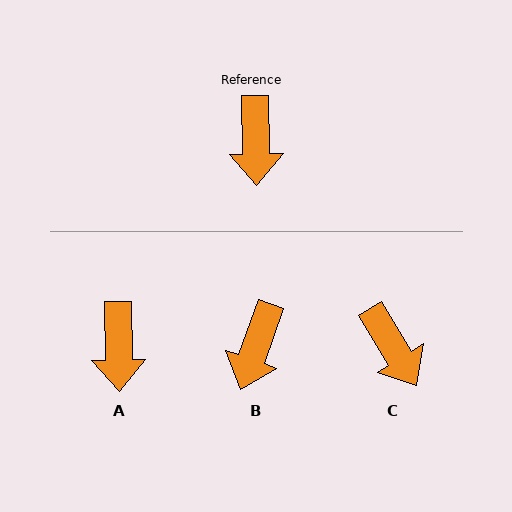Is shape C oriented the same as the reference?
No, it is off by about 31 degrees.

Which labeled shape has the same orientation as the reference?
A.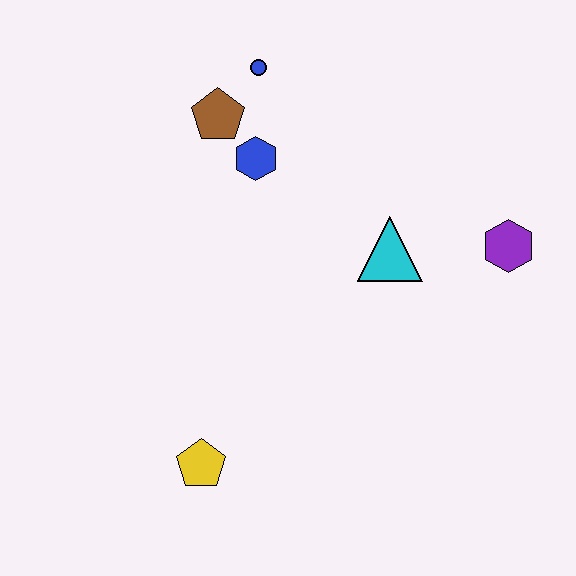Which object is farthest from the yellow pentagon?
The blue circle is farthest from the yellow pentagon.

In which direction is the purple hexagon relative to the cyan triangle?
The purple hexagon is to the right of the cyan triangle.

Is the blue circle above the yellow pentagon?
Yes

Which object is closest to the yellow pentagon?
The cyan triangle is closest to the yellow pentagon.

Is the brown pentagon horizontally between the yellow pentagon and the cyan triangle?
Yes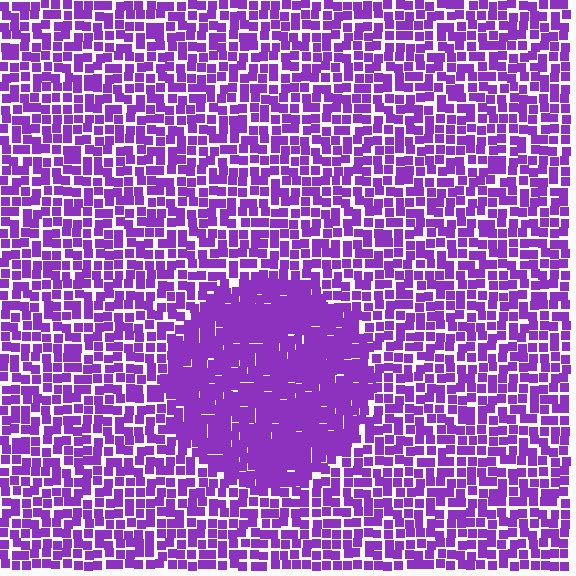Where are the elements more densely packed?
The elements are more densely packed inside the circle boundary.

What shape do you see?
I see a circle.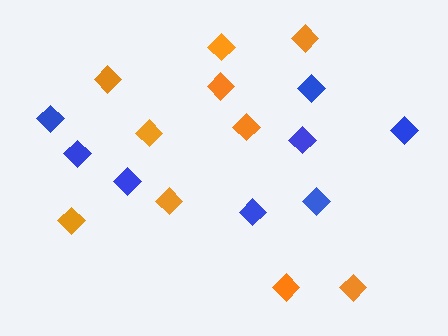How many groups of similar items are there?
There are 2 groups: one group of blue diamonds (8) and one group of orange diamonds (10).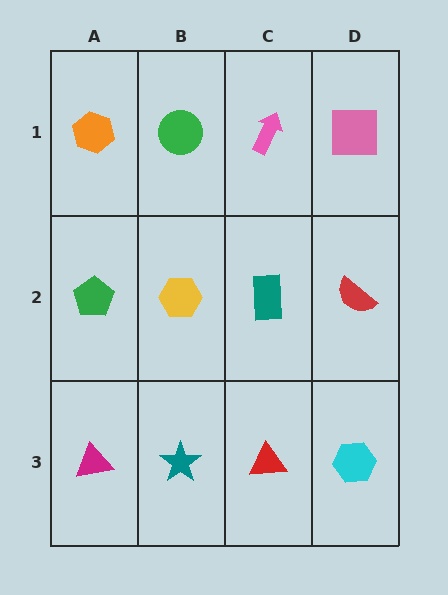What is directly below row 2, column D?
A cyan hexagon.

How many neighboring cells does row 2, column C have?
4.